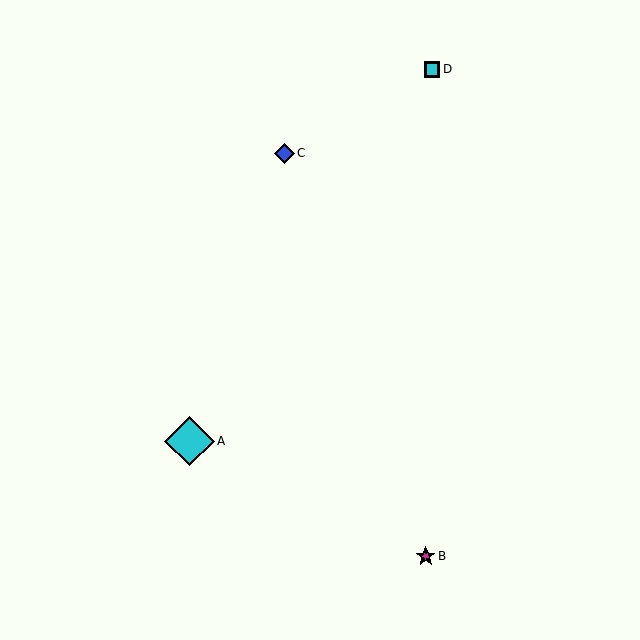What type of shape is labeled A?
Shape A is a cyan diamond.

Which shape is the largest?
The cyan diamond (labeled A) is the largest.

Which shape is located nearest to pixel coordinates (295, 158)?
The blue diamond (labeled C) at (284, 153) is nearest to that location.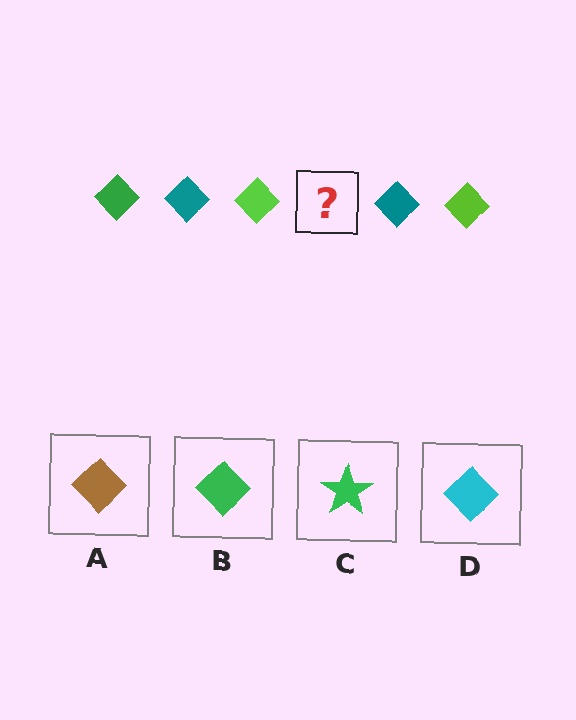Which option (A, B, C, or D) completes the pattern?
B.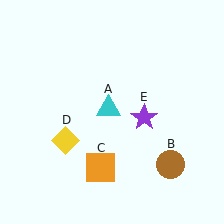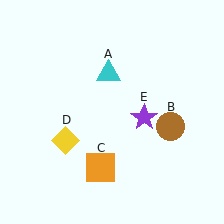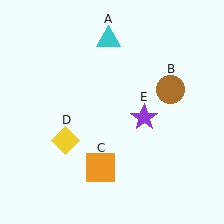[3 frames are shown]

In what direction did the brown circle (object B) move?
The brown circle (object B) moved up.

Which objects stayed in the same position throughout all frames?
Orange square (object C) and yellow diamond (object D) and purple star (object E) remained stationary.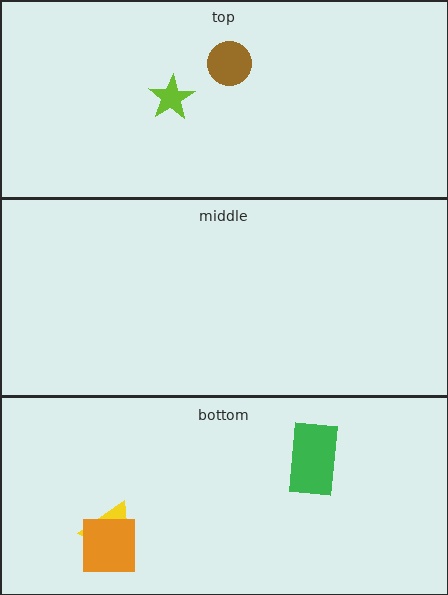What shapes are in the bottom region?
The green rectangle, the yellow triangle, the orange square.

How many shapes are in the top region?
2.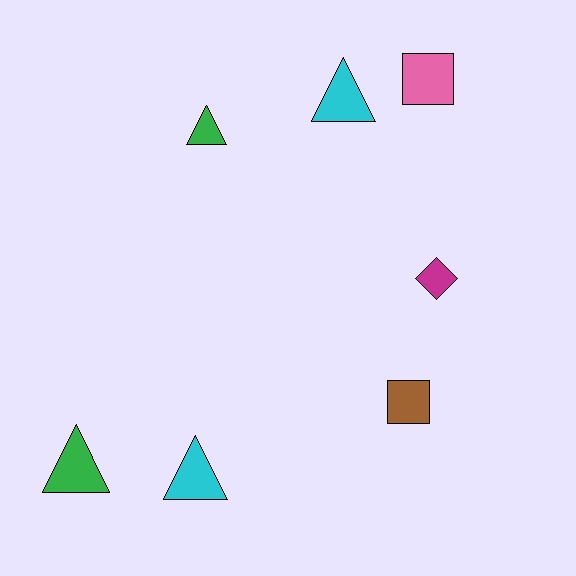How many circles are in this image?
There are no circles.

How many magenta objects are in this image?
There is 1 magenta object.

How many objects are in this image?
There are 7 objects.